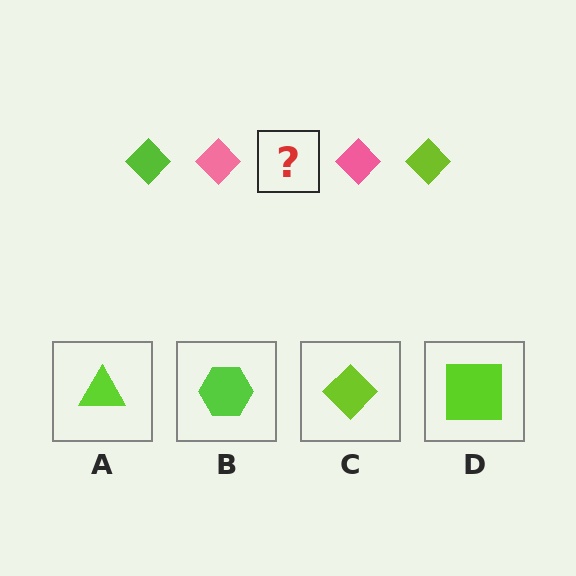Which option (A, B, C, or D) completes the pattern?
C.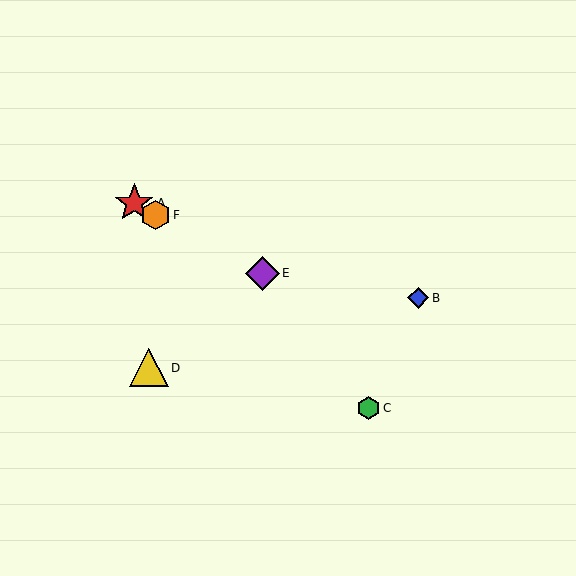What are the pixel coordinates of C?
Object C is at (369, 408).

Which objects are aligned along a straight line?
Objects A, E, F are aligned along a straight line.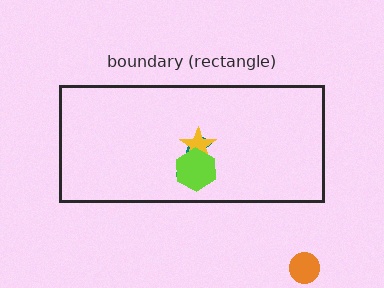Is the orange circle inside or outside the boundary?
Outside.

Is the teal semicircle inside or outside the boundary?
Inside.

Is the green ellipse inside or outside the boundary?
Inside.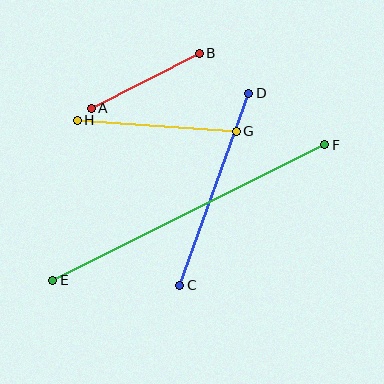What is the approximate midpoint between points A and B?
The midpoint is at approximately (145, 81) pixels.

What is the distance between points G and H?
The distance is approximately 159 pixels.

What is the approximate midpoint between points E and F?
The midpoint is at approximately (189, 212) pixels.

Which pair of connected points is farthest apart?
Points E and F are farthest apart.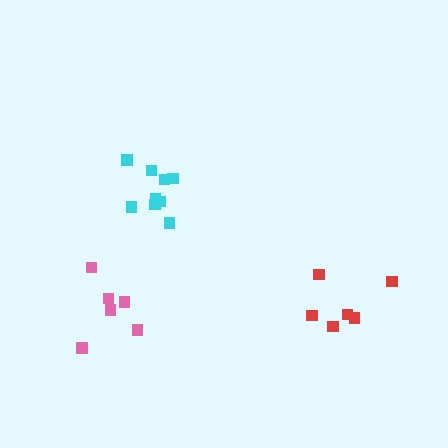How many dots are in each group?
Group 1: 9 dots, Group 2: 6 dots, Group 3: 6 dots (21 total).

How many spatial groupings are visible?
There are 3 spatial groupings.